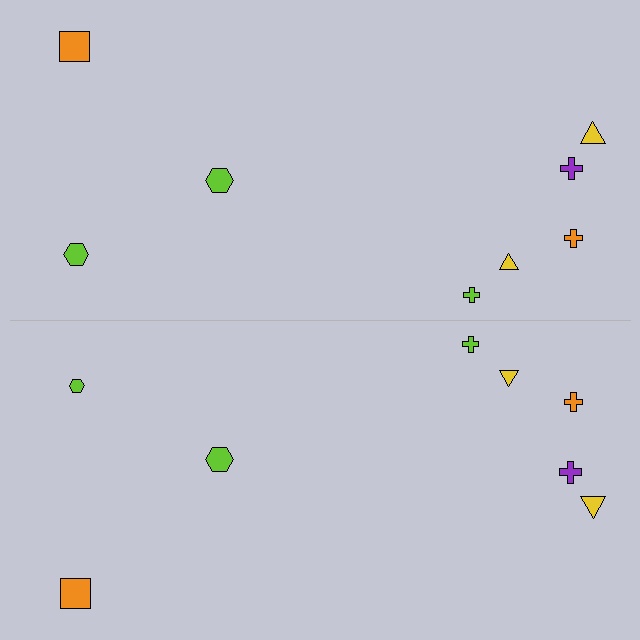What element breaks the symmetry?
The lime hexagon on the bottom side has a different size than its mirror counterpart.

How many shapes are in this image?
There are 16 shapes in this image.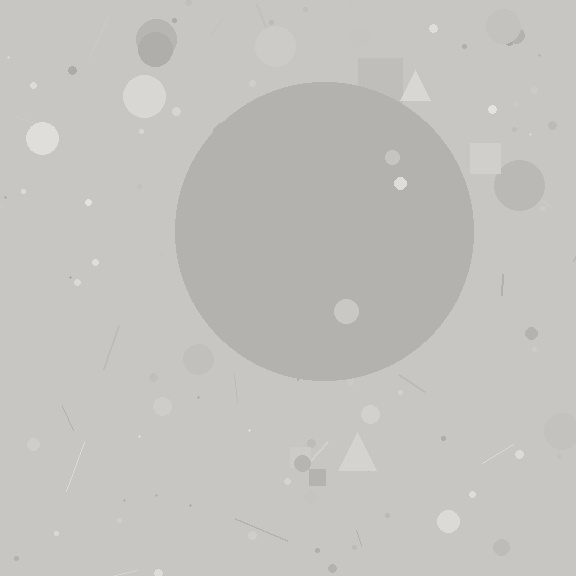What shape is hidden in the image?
A circle is hidden in the image.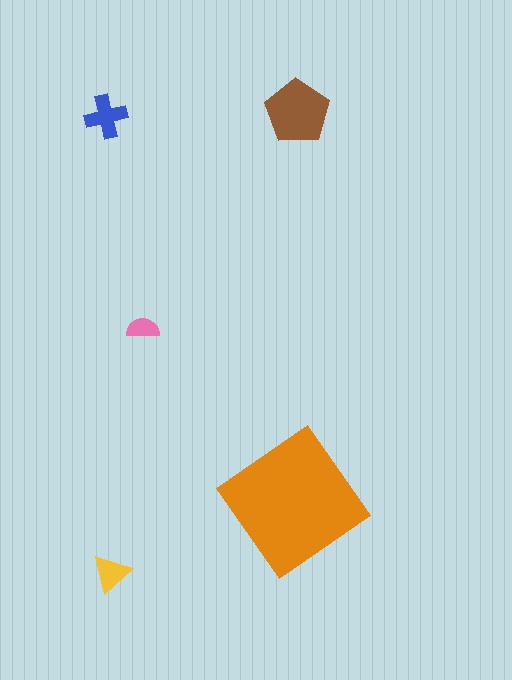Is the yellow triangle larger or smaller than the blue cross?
Smaller.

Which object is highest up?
The brown pentagon is topmost.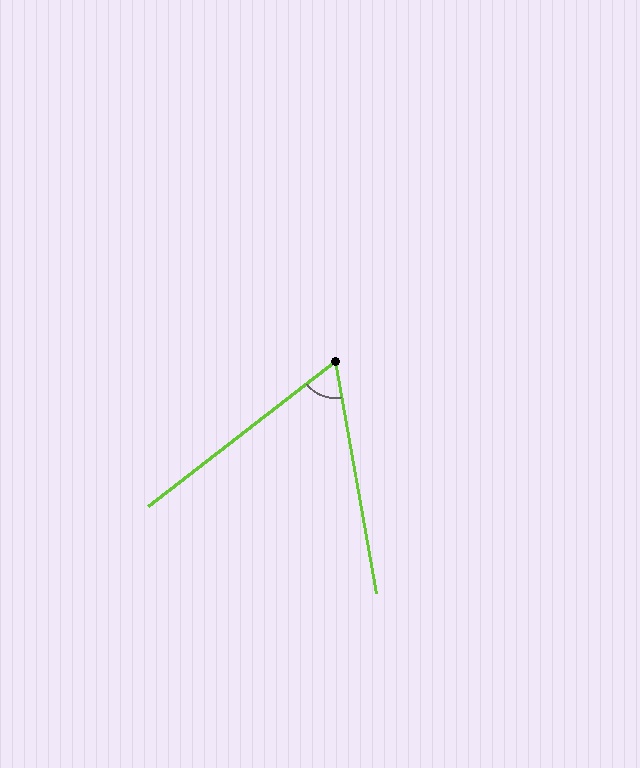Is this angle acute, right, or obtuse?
It is acute.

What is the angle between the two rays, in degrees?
Approximately 62 degrees.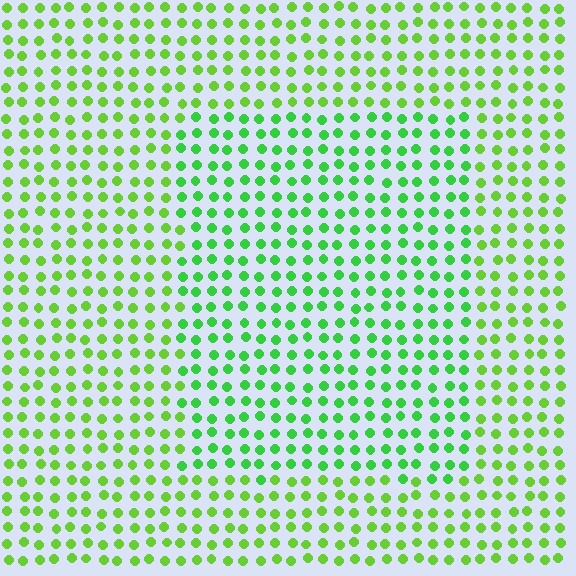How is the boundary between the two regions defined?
The boundary is defined purely by a slight shift in hue (about 25 degrees). Spacing, size, and orientation are identical on both sides.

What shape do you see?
I see a rectangle.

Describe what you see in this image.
The image is filled with small lime elements in a uniform arrangement. A rectangle-shaped region is visible where the elements are tinted to a slightly different hue, forming a subtle color boundary.